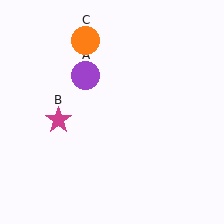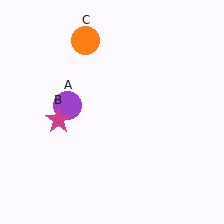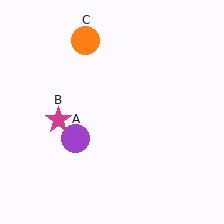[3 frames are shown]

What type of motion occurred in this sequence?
The purple circle (object A) rotated counterclockwise around the center of the scene.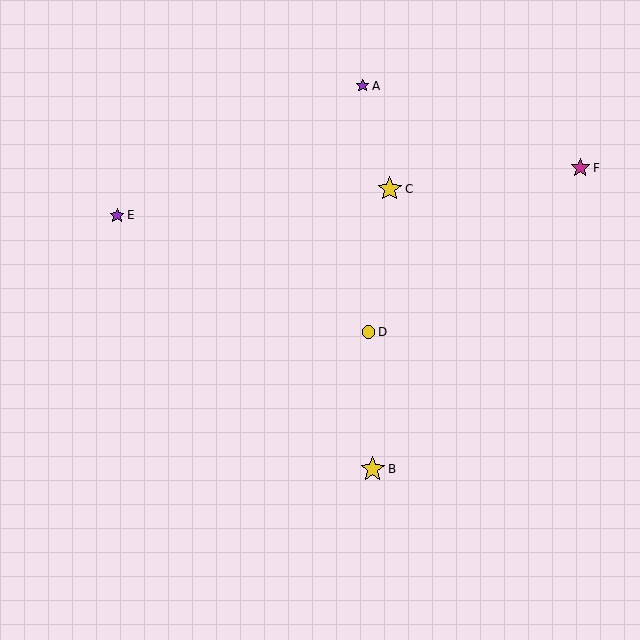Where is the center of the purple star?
The center of the purple star is at (362, 86).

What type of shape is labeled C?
Shape C is a yellow star.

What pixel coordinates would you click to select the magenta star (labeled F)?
Click at (580, 168) to select the magenta star F.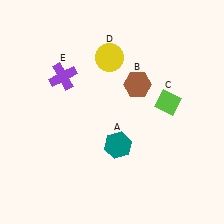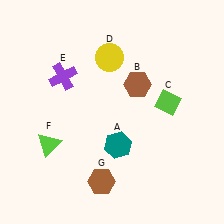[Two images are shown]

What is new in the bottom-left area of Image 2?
A brown hexagon (G) was added in the bottom-left area of Image 2.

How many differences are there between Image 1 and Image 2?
There are 2 differences between the two images.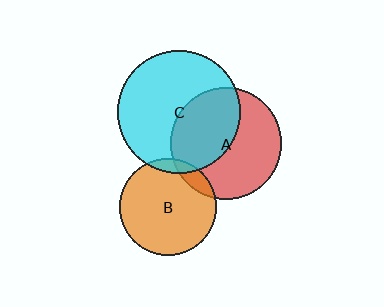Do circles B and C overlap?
Yes.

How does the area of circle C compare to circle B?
Approximately 1.6 times.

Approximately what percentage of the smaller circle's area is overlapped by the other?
Approximately 5%.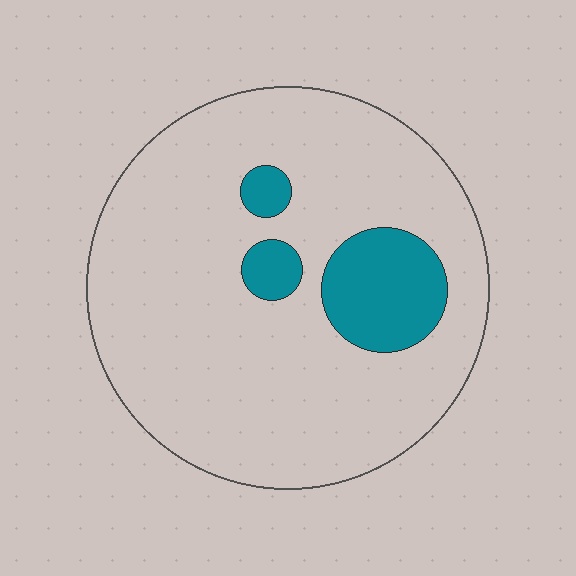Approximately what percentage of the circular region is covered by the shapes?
Approximately 15%.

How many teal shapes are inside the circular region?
3.